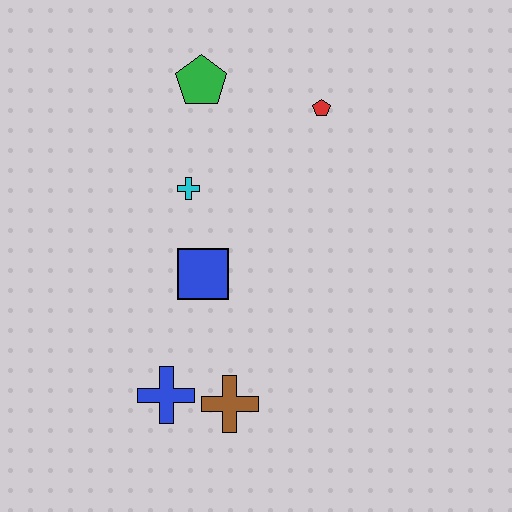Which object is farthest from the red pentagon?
The blue cross is farthest from the red pentagon.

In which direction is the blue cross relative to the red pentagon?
The blue cross is below the red pentagon.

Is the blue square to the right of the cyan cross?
Yes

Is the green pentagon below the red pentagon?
No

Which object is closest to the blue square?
The cyan cross is closest to the blue square.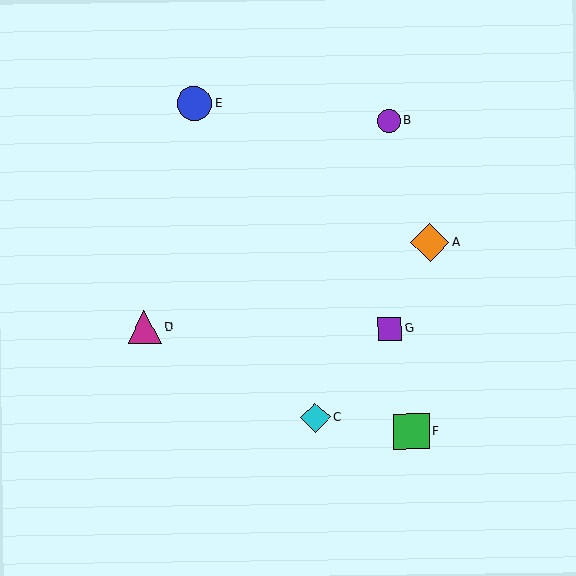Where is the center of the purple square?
The center of the purple square is at (390, 328).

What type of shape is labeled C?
Shape C is a cyan diamond.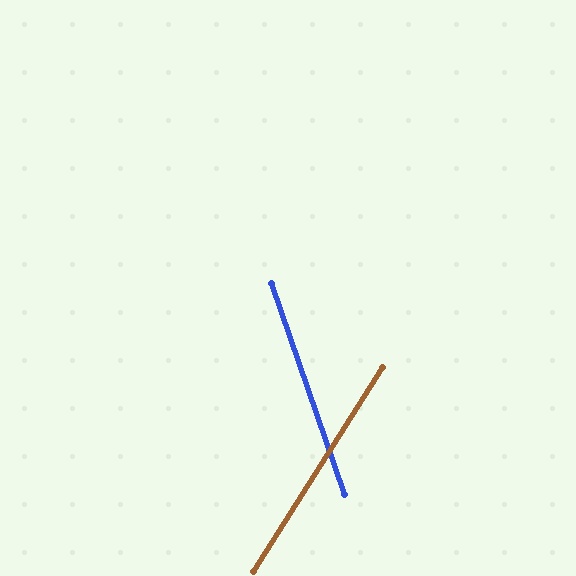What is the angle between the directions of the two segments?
Approximately 52 degrees.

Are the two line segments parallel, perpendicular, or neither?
Neither parallel nor perpendicular — they differ by about 52°.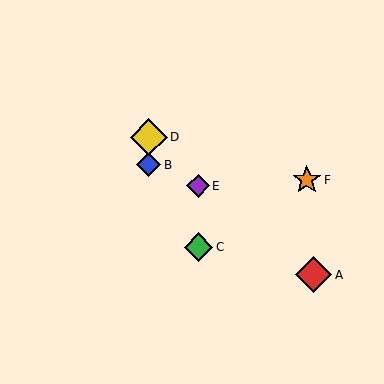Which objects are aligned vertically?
Objects B, D are aligned vertically.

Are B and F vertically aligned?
No, B is at x≈149 and F is at x≈307.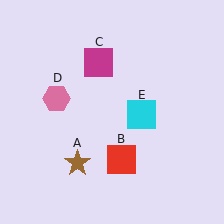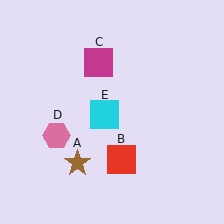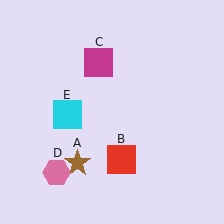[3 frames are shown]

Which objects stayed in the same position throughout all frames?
Brown star (object A) and red square (object B) and magenta square (object C) remained stationary.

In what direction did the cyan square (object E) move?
The cyan square (object E) moved left.